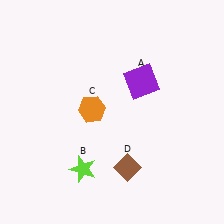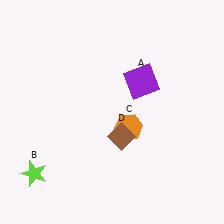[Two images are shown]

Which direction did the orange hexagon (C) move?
The orange hexagon (C) moved right.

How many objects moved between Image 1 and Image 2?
3 objects moved between the two images.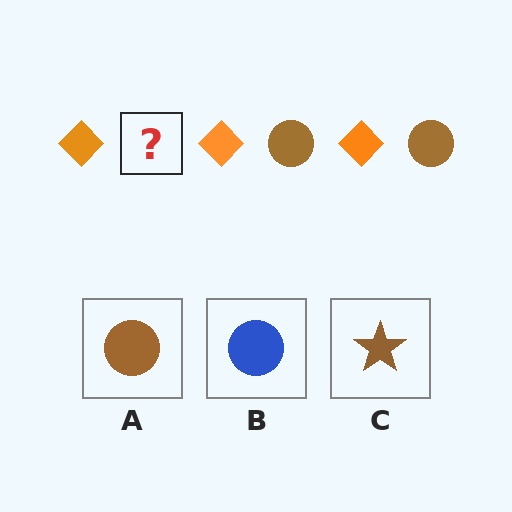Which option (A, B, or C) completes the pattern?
A.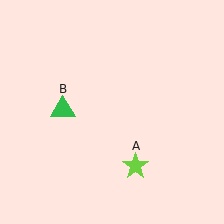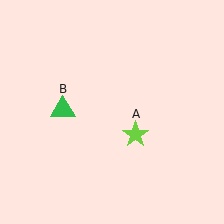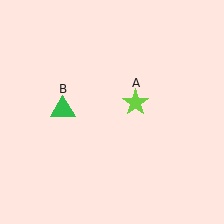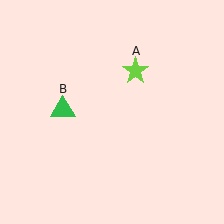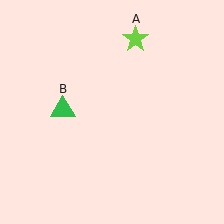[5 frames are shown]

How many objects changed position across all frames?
1 object changed position: lime star (object A).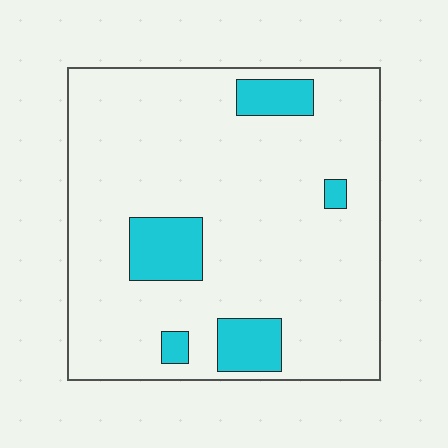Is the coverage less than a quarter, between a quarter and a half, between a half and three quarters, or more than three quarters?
Less than a quarter.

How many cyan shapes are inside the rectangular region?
5.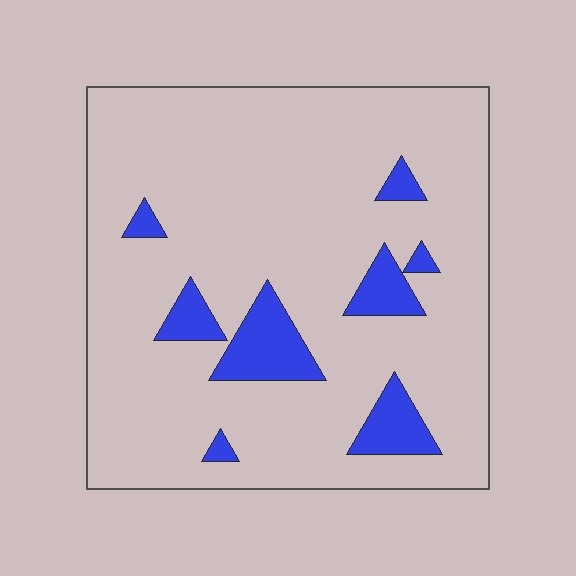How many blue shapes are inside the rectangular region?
8.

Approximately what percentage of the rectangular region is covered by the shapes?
Approximately 10%.